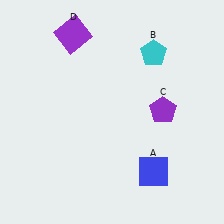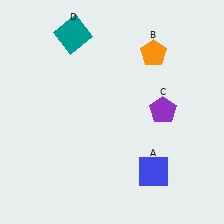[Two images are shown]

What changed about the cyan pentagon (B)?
In Image 1, B is cyan. In Image 2, it changed to orange.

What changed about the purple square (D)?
In Image 1, D is purple. In Image 2, it changed to teal.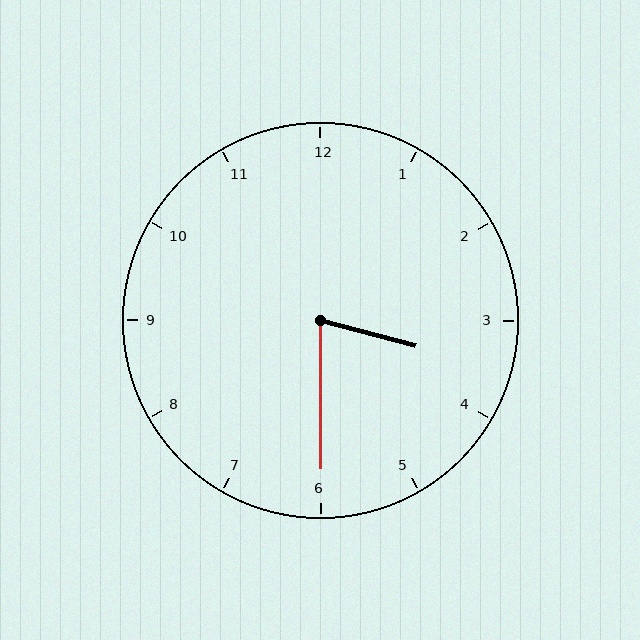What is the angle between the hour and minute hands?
Approximately 75 degrees.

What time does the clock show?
3:30.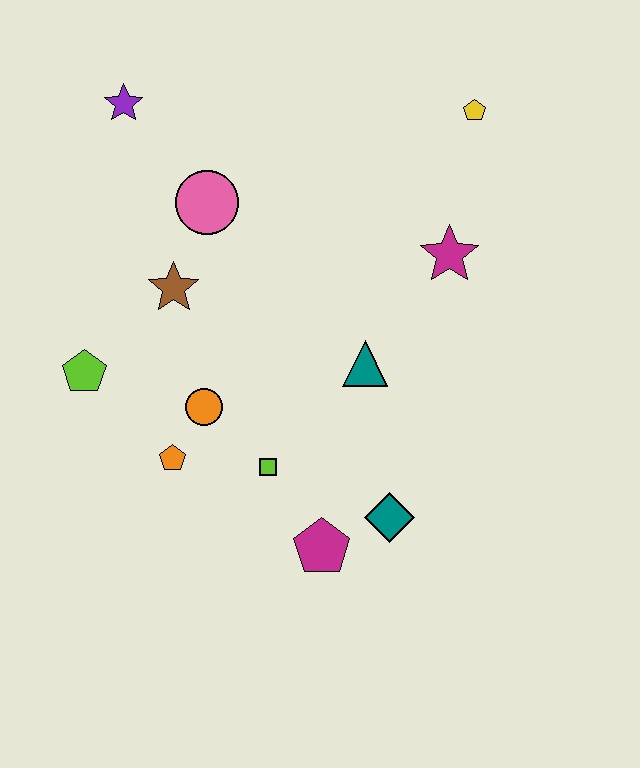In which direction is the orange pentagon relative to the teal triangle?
The orange pentagon is to the left of the teal triangle.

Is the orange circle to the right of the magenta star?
No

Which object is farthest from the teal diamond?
The purple star is farthest from the teal diamond.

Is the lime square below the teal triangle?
Yes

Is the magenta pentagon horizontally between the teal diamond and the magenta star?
No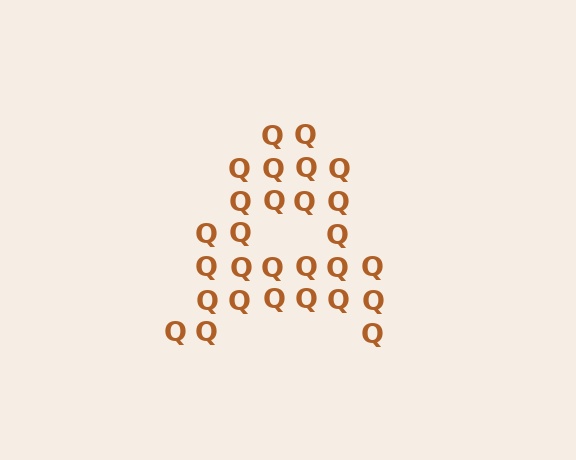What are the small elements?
The small elements are letter Q's.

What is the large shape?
The large shape is the letter A.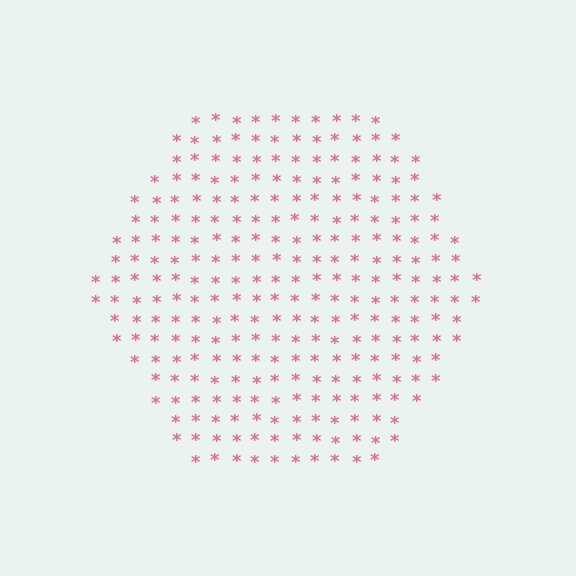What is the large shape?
The large shape is a hexagon.